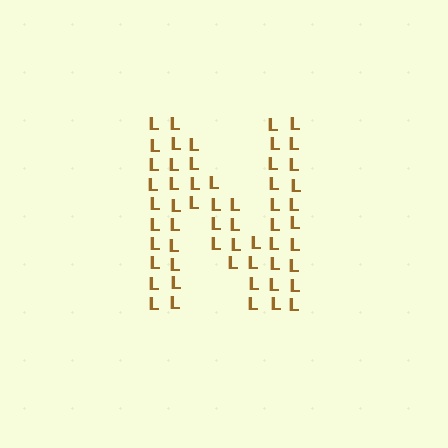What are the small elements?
The small elements are letter L's.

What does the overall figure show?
The overall figure shows the letter N.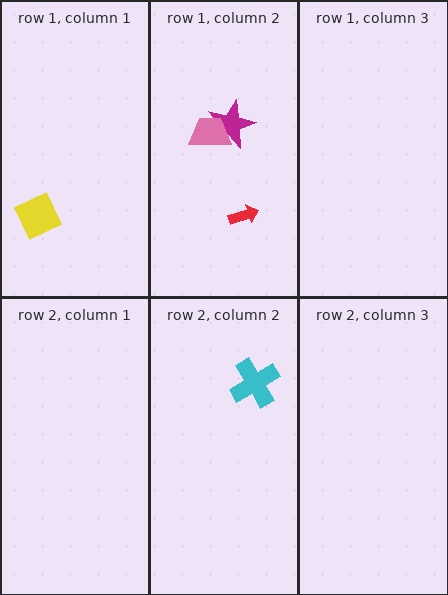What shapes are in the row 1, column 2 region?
The magenta star, the red arrow, the pink trapezoid.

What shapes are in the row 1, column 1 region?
The yellow square.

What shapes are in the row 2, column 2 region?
The cyan cross.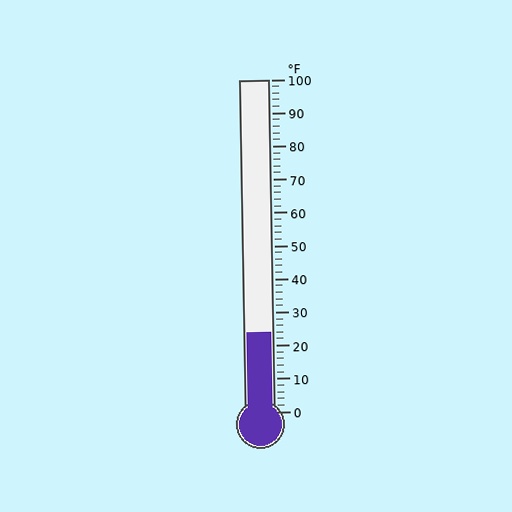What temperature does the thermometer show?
The thermometer shows approximately 24°F.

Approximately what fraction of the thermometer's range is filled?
The thermometer is filled to approximately 25% of its range.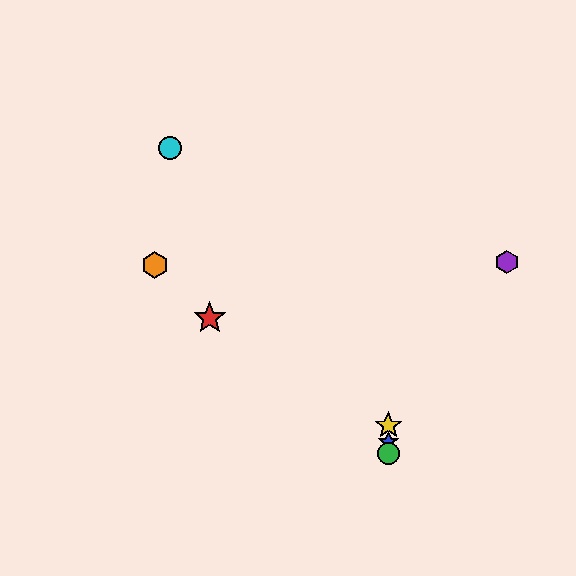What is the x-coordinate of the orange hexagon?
The orange hexagon is at x≈155.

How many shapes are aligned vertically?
3 shapes (the blue star, the green circle, the yellow star) are aligned vertically.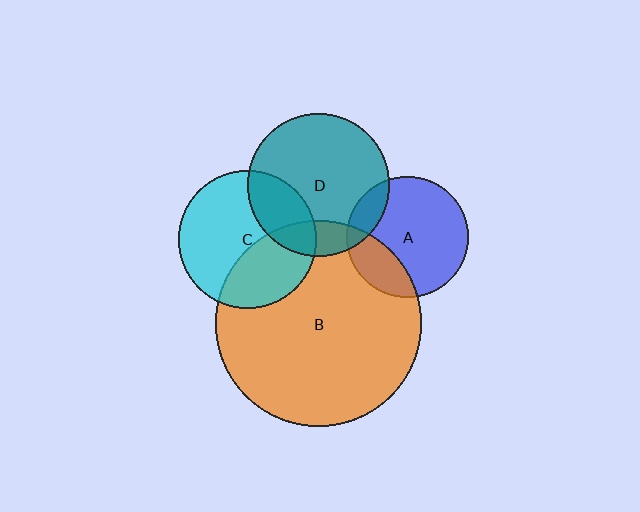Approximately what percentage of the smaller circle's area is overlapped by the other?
Approximately 15%.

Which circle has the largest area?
Circle B (orange).